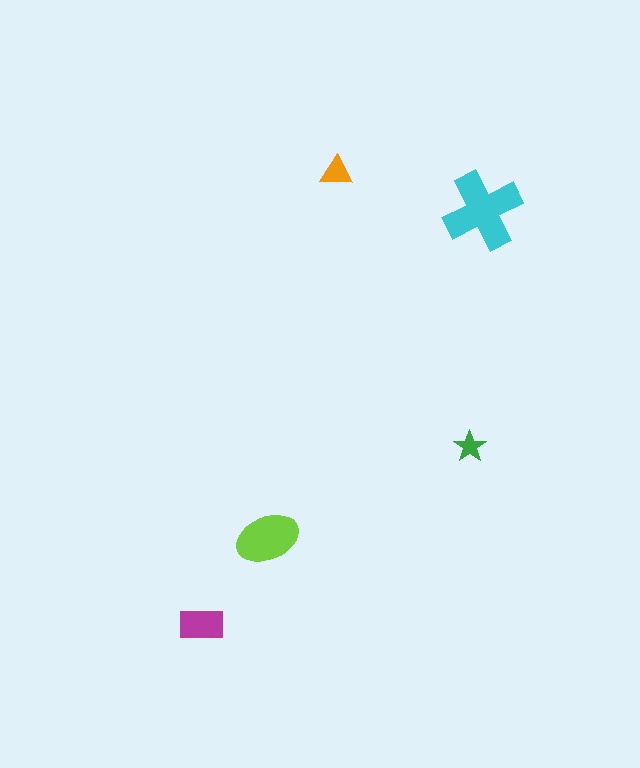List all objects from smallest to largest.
The green star, the orange triangle, the magenta rectangle, the lime ellipse, the cyan cross.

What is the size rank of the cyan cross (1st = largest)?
1st.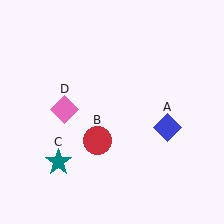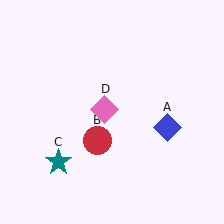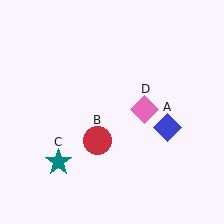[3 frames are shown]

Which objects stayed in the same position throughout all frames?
Blue diamond (object A) and red circle (object B) and teal star (object C) remained stationary.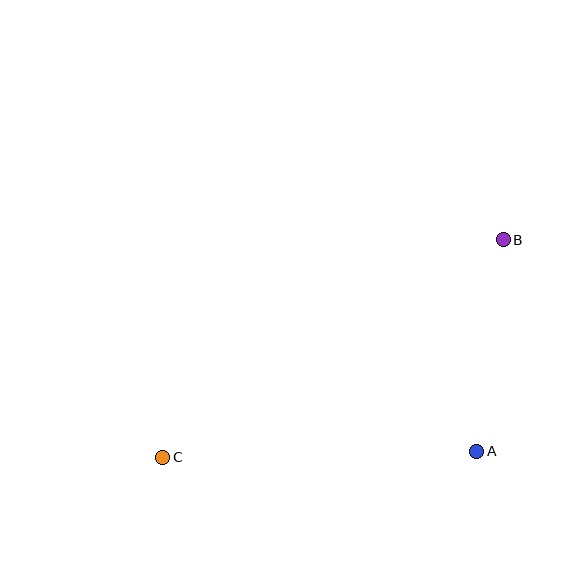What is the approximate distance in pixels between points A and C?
The distance between A and C is approximately 314 pixels.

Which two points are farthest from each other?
Points B and C are farthest from each other.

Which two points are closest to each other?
Points A and B are closest to each other.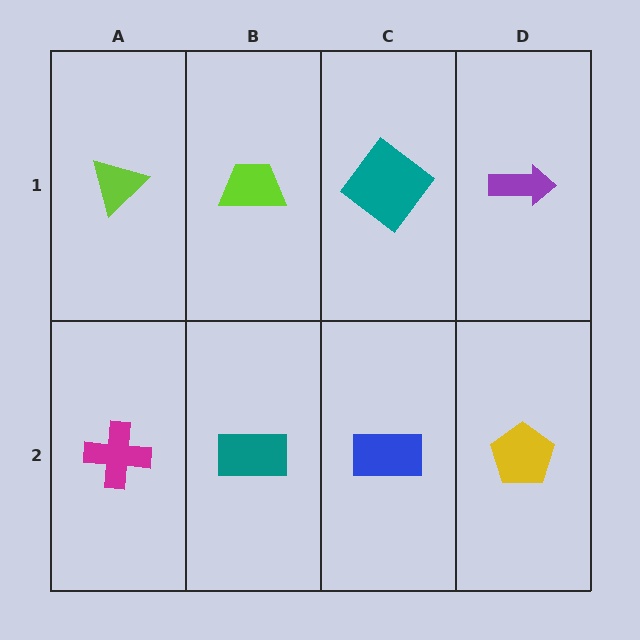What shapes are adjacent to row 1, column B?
A teal rectangle (row 2, column B), a lime triangle (row 1, column A), a teal diamond (row 1, column C).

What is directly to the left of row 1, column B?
A lime triangle.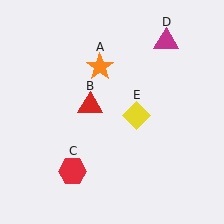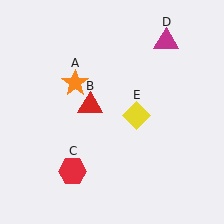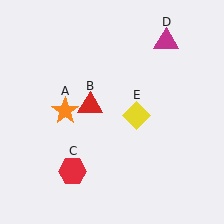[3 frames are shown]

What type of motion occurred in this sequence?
The orange star (object A) rotated counterclockwise around the center of the scene.